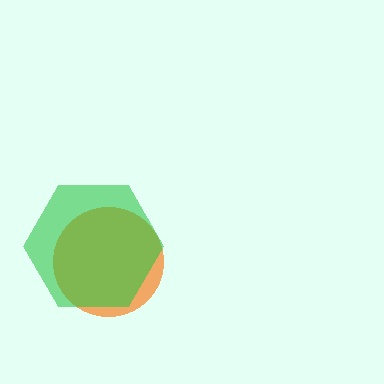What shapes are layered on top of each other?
The layered shapes are: an orange circle, a green hexagon.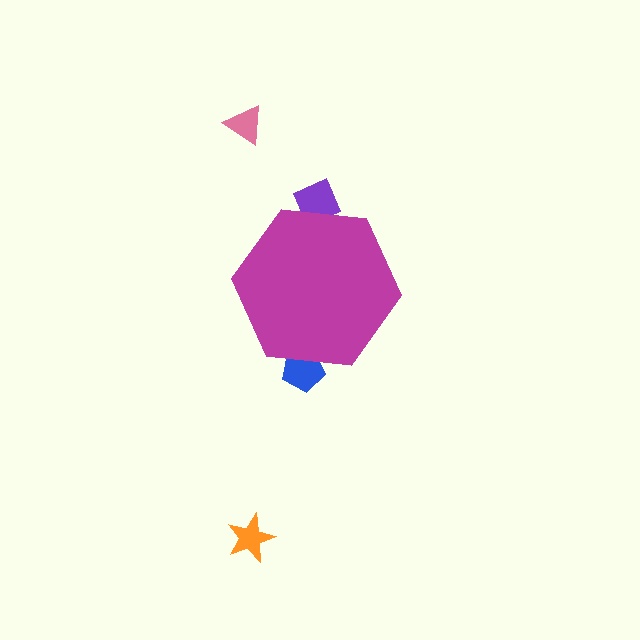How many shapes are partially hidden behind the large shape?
2 shapes are partially hidden.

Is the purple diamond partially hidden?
Yes, the purple diamond is partially hidden behind the magenta hexagon.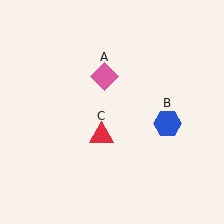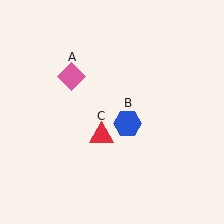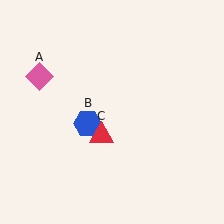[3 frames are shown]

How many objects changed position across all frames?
2 objects changed position: pink diamond (object A), blue hexagon (object B).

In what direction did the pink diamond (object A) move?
The pink diamond (object A) moved left.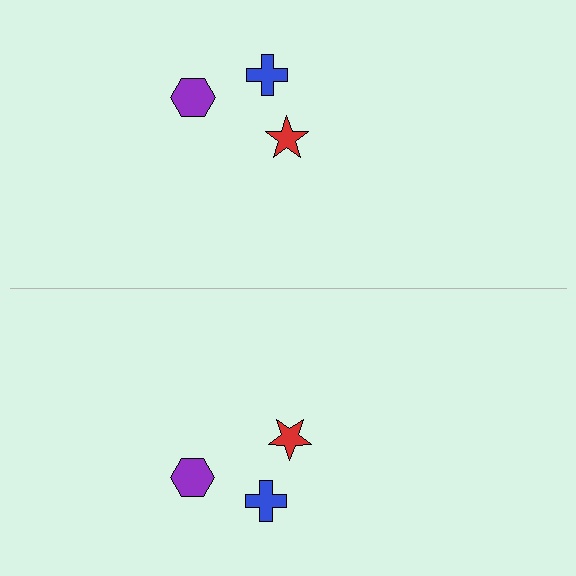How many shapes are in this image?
There are 6 shapes in this image.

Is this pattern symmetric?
Yes, this pattern has bilateral (reflection) symmetry.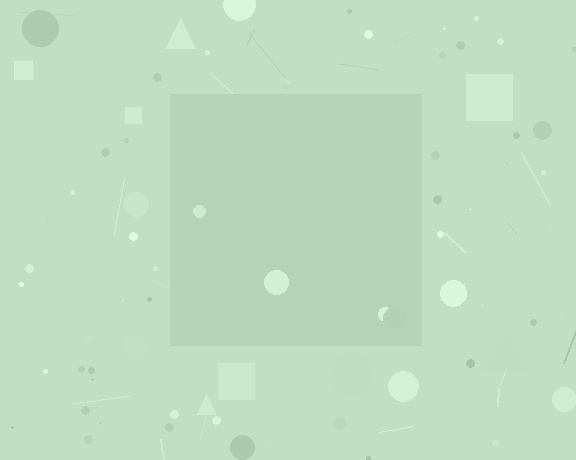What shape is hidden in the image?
A square is hidden in the image.